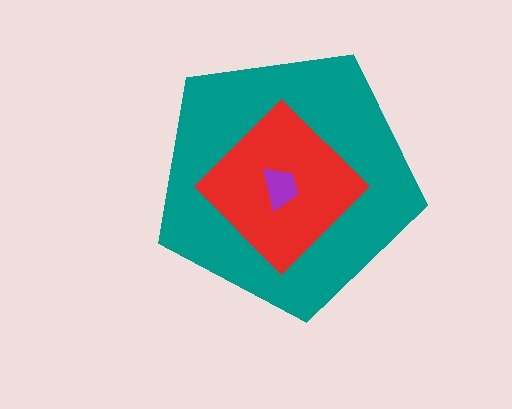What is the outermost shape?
The teal pentagon.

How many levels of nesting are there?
3.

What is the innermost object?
The purple trapezoid.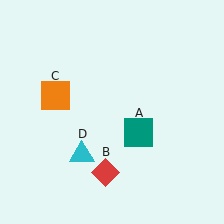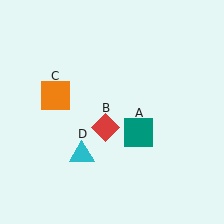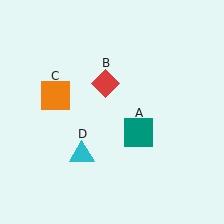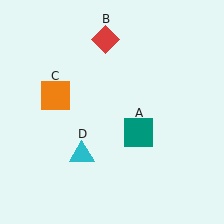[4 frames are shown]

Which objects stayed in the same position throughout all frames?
Teal square (object A) and orange square (object C) and cyan triangle (object D) remained stationary.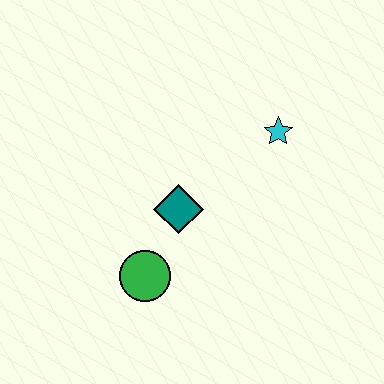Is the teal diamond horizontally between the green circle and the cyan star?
Yes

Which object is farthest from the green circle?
The cyan star is farthest from the green circle.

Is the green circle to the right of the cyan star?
No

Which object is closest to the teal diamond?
The green circle is closest to the teal diamond.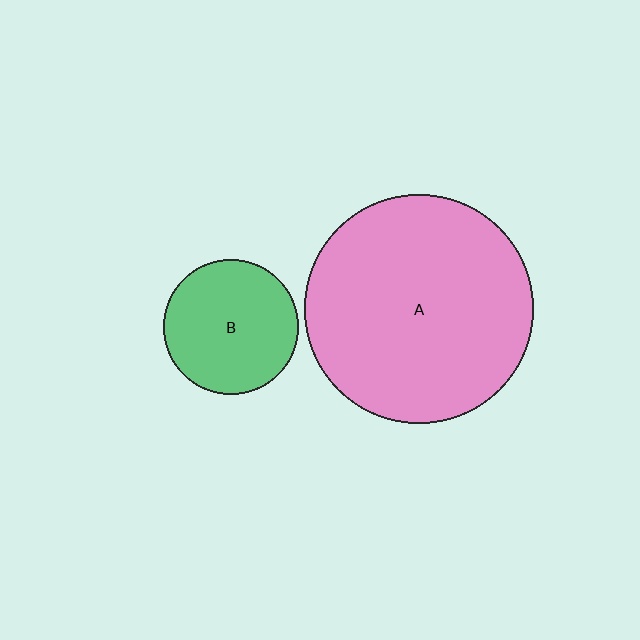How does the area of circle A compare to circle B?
Approximately 2.9 times.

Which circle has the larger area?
Circle A (pink).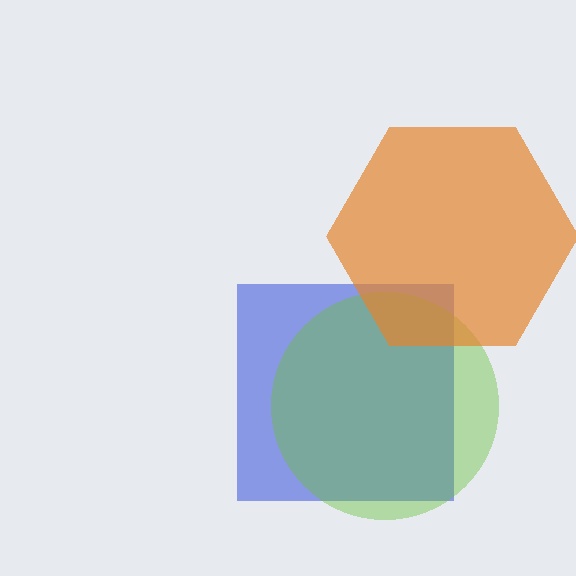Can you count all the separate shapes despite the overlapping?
Yes, there are 3 separate shapes.